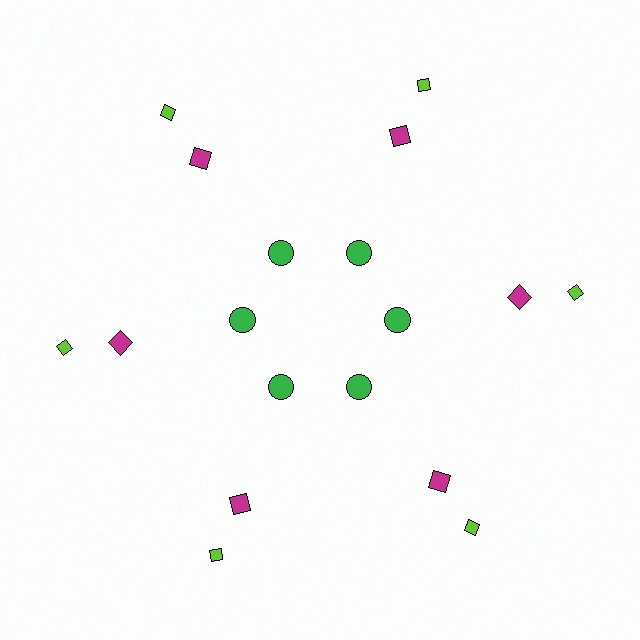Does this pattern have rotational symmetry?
Yes, this pattern has 6-fold rotational symmetry. It looks the same after rotating 60 degrees around the center.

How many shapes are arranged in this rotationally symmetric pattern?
There are 18 shapes, arranged in 6 groups of 3.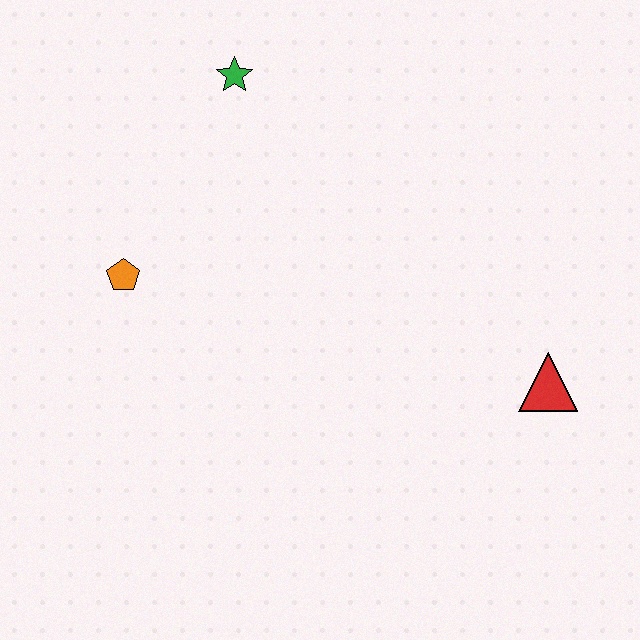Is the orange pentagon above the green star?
No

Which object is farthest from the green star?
The red triangle is farthest from the green star.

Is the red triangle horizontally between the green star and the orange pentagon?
No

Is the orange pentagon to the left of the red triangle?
Yes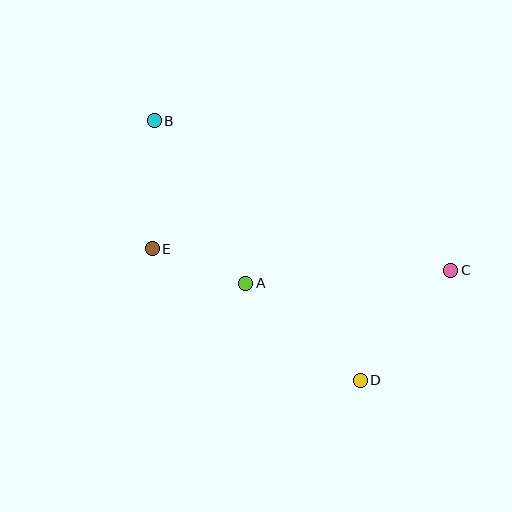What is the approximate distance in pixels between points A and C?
The distance between A and C is approximately 206 pixels.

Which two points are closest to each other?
Points A and E are closest to each other.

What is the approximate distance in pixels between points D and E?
The distance between D and E is approximately 246 pixels.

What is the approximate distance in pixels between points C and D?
The distance between C and D is approximately 142 pixels.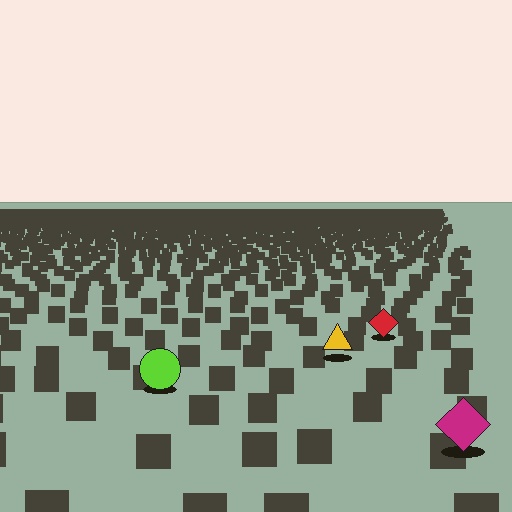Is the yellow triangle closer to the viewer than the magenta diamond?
No. The magenta diamond is closer — you can tell from the texture gradient: the ground texture is coarser near it.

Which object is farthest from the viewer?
The red diamond is farthest from the viewer. It appears smaller and the ground texture around it is denser.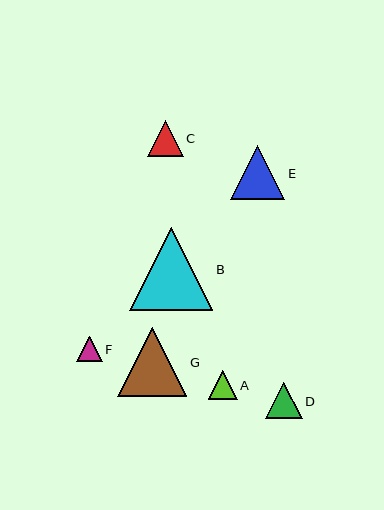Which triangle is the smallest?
Triangle F is the smallest with a size of approximately 25 pixels.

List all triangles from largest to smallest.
From largest to smallest: B, G, E, D, C, A, F.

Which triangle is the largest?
Triangle B is the largest with a size of approximately 83 pixels.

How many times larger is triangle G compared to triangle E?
Triangle G is approximately 1.3 times the size of triangle E.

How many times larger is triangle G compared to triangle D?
Triangle G is approximately 1.9 times the size of triangle D.